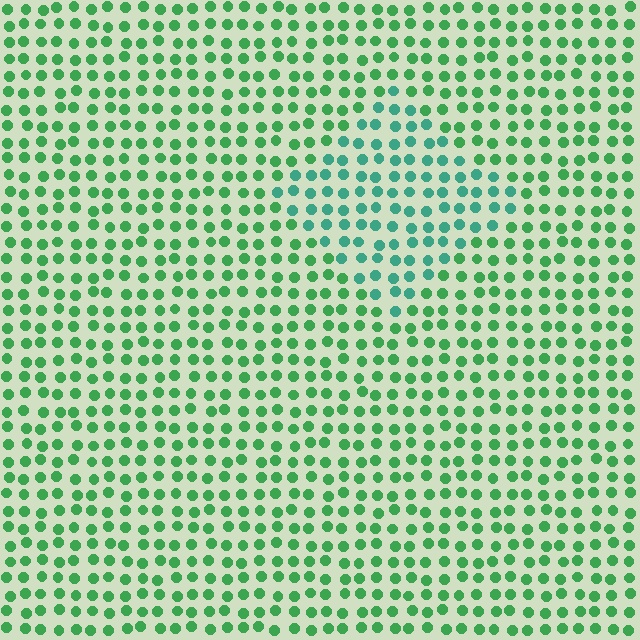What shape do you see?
I see a diamond.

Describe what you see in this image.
The image is filled with small green elements in a uniform arrangement. A diamond-shaped region is visible where the elements are tinted to a slightly different hue, forming a subtle color boundary.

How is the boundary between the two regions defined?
The boundary is defined purely by a slight shift in hue (about 31 degrees). Spacing, size, and orientation are identical on both sides.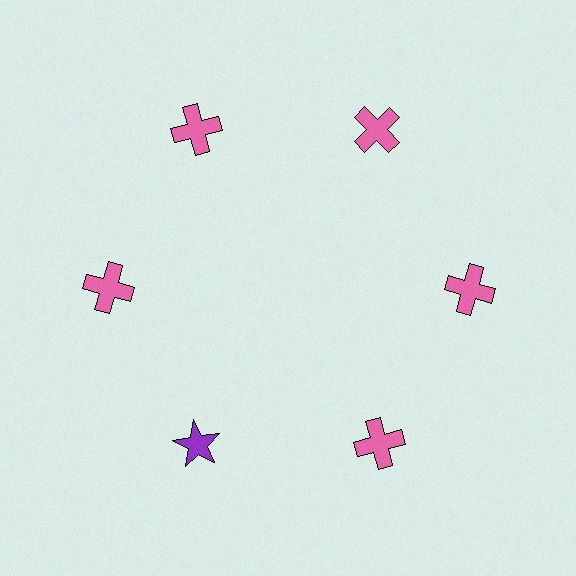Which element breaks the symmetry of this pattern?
The purple star at roughly the 7 o'clock position breaks the symmetry. All other shapes are pink crosses.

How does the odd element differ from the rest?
It differs in both color (purple instead of pink) and shape (star instead of cross).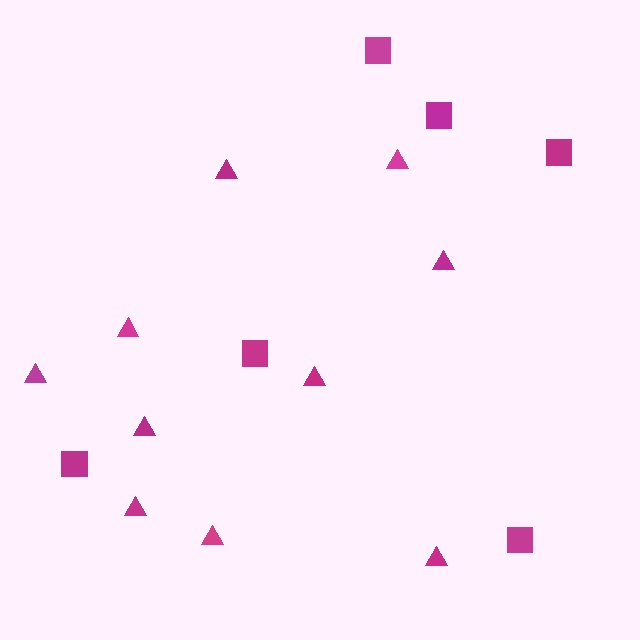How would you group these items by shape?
There are 2 groups: one group of triangles (10) and one group of squares (6).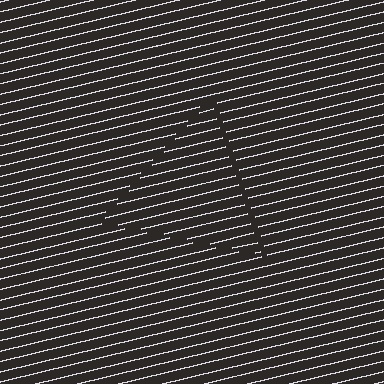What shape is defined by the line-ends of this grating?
An illusory triangle. The interior of the shape contains the same grating, shifted by half a period — the contour is defined by the phase discontinuity where line-ends from the inner and outer gratings abut.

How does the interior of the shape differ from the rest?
The interior of the shape contains the same grating, shifted by half a period — the contour is defined by the phase discontinuity where line-ends from the inner and outer gratings abut.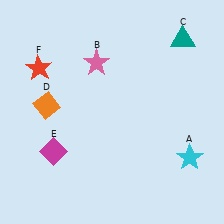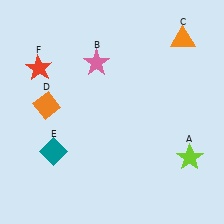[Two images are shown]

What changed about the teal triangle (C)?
In Image 1, C is teal. In Image 2, it changed to orange.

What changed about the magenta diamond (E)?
In Image 1, E is magenta. In Image 2, it changed to teal.